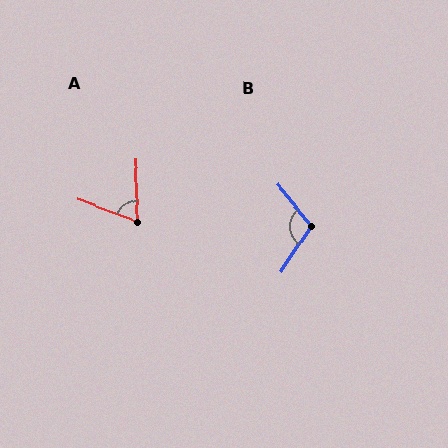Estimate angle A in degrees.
Approximately 67 degrees.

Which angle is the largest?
B, at approximately 107 degrees.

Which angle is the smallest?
A, at approximately 67 degrees.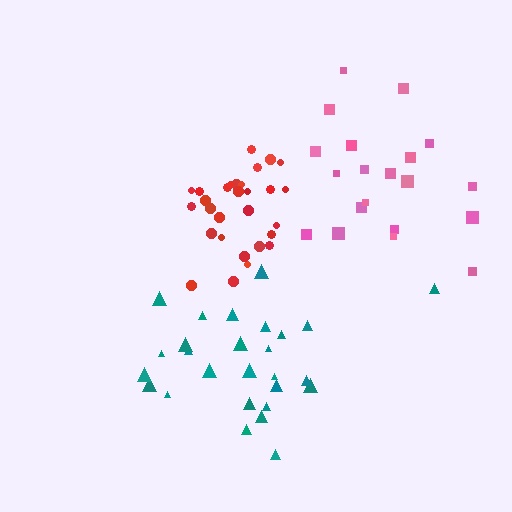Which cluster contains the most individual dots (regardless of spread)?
Red (30).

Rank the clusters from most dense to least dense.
red, pink, teal.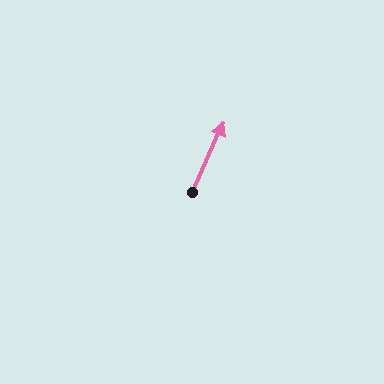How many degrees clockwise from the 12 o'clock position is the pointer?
Approximately 25 degrees.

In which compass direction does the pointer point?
Northeast.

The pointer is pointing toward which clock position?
Roughly 1 o'clock.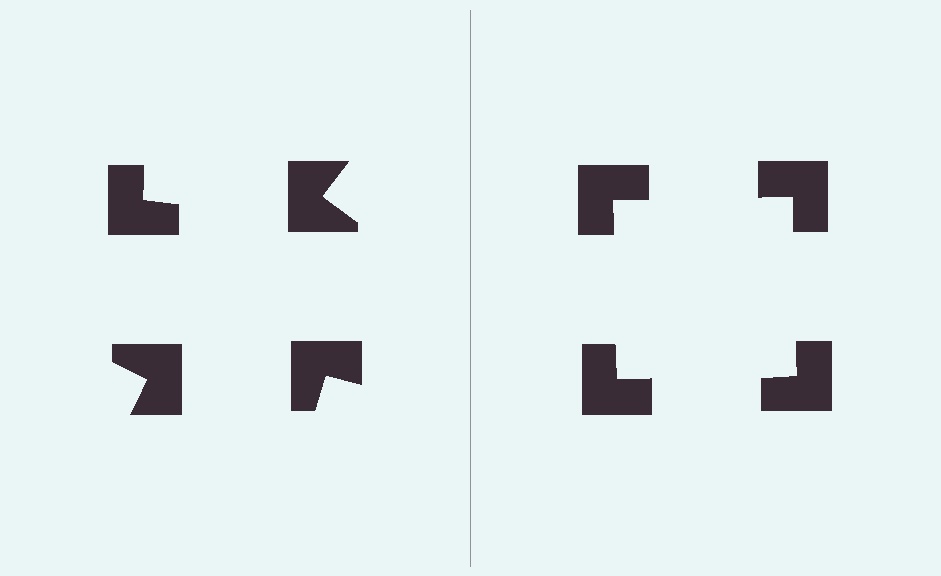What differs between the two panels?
The notched squares are positioned identically on both sides; only the wedge orientations differ. On the right they align to a square; on the left they are misaligned.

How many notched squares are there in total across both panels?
8 — 4 on each side.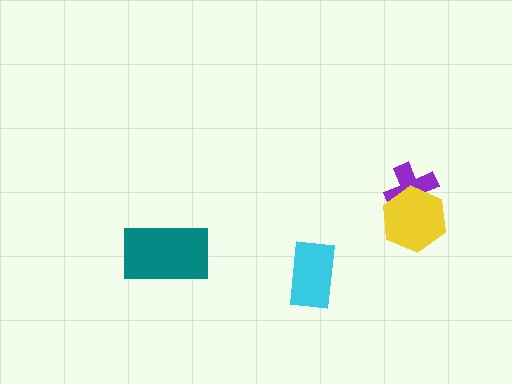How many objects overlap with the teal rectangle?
0 objects overlap with the teal rectangle.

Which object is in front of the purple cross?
The yellow hexagon is in front of the purple cross.